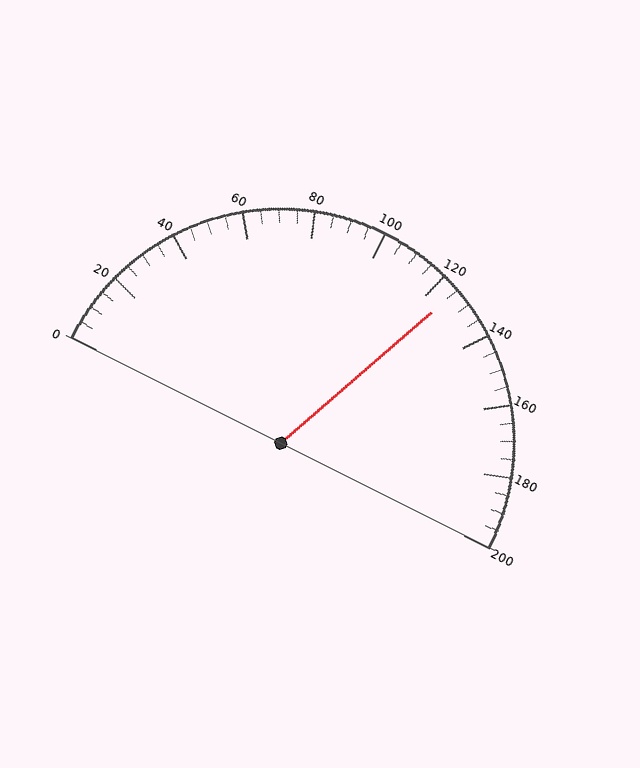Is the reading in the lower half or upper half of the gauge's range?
The reading is in the upper half of the range (0 to 200).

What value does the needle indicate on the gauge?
The needle indicates approximately 125.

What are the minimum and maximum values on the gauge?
The gauge ranges from 0 to 200.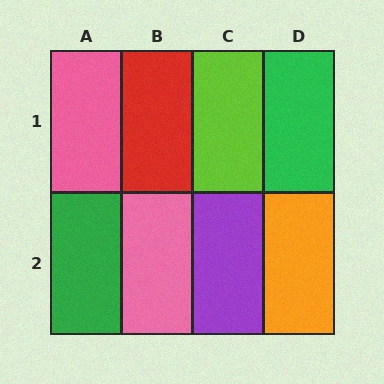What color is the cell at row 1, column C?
Lime.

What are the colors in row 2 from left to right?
Green, pink, purple, orange.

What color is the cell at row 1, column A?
Pink.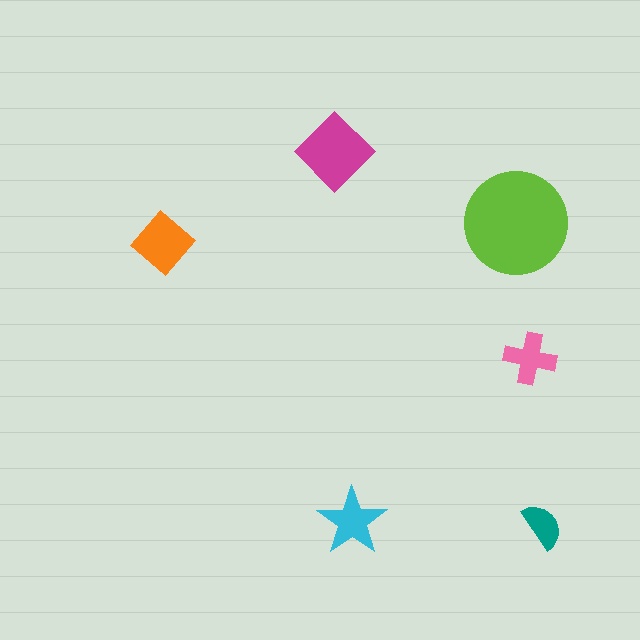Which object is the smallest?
The teal semicircle.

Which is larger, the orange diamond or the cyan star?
The orange diamond.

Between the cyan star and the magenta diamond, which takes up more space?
The magenta diamond.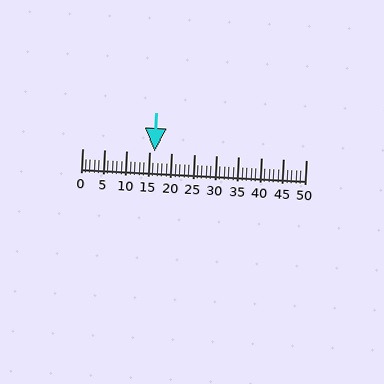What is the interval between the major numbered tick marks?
The major tick marks are spaced 5 units apart.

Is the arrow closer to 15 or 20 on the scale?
The arrow is closer to 15.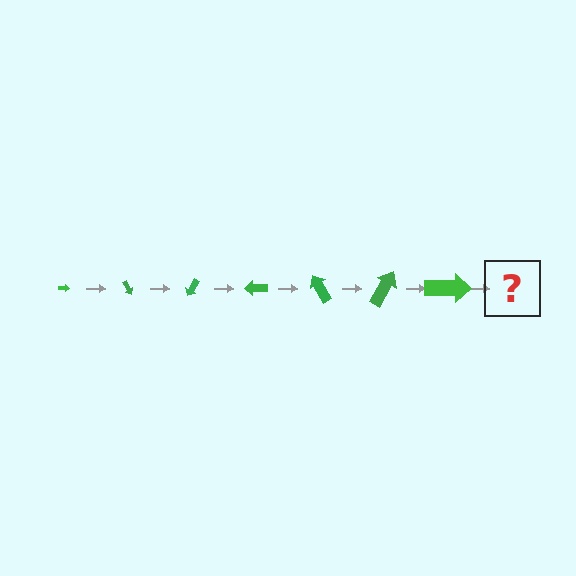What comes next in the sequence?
The next element should be an arrow, larger than the previous one and rotated 420 degrees from the start.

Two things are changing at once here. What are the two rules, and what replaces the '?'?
The two rules are that the arrow grows larger each step and it rotates 60 degrees each step. The '?' should be an arrow, larger than the previous one and rotated 420 degrees from the start.